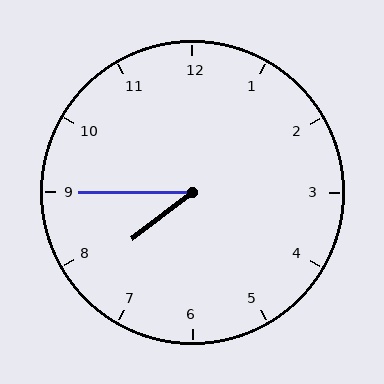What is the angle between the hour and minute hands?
Approximately 38 degrees.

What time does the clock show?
7:45.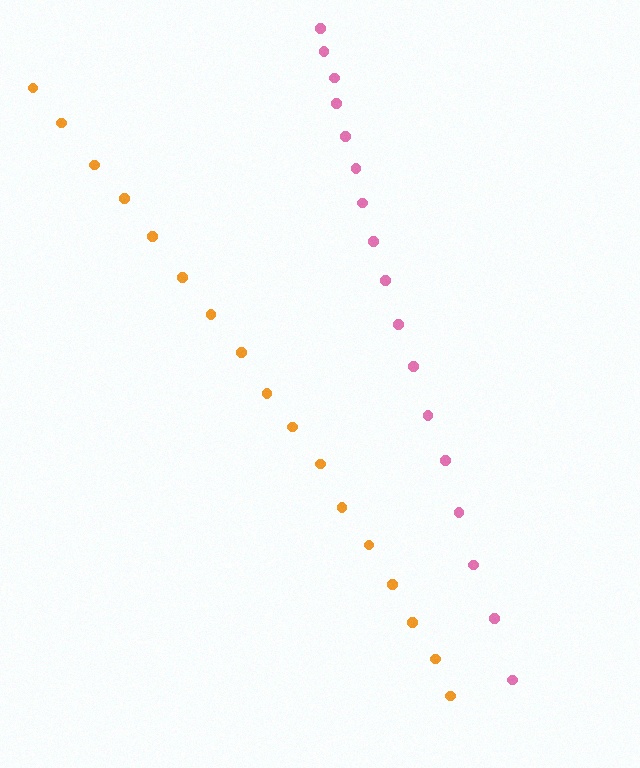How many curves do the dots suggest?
There are 2 distinct paths.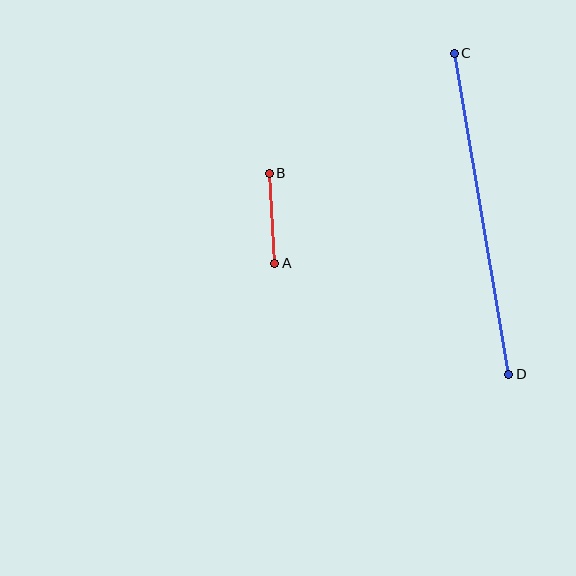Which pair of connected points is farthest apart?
Points C and D are farthest apart.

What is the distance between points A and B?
The distance is approximately 90 pixels.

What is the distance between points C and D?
The distance is approximately 326 pixels.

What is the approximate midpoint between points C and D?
The midpoint is at approximately (482, 214) pixels.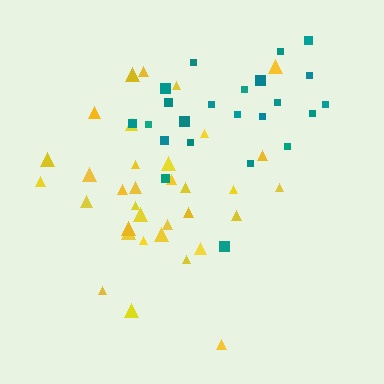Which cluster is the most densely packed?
Yellow.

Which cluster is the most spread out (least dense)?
Teal.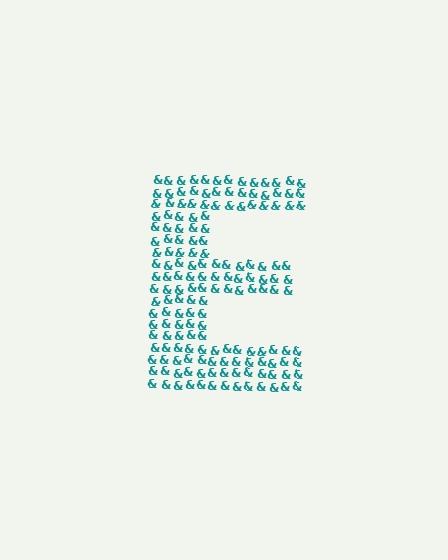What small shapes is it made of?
It is made of small ampersands.